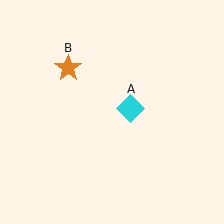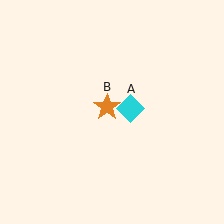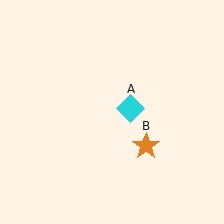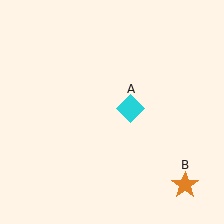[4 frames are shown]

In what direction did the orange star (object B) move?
The orange star (object B) moved down and to the right.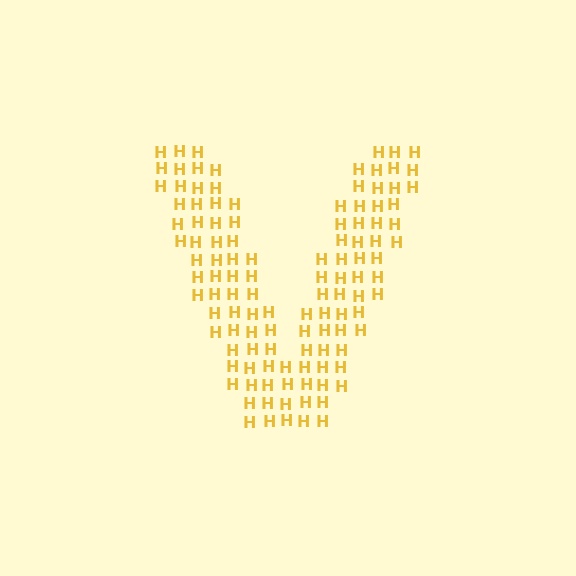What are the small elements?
The small elements are letter H's.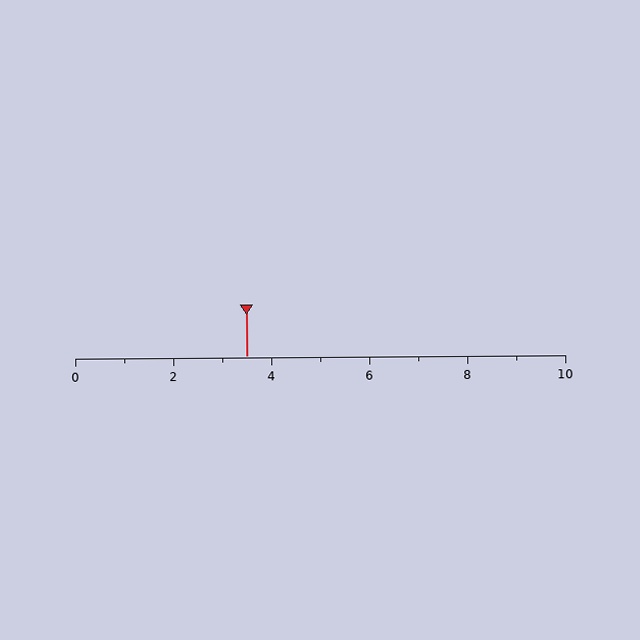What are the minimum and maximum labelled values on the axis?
The axis runs from 0 to 10.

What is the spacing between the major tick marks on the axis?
The major ticks are spaced 2 apart.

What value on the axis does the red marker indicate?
The marker indicates approximately 3.5.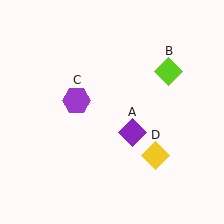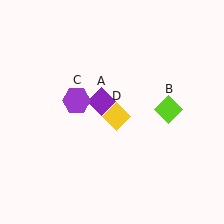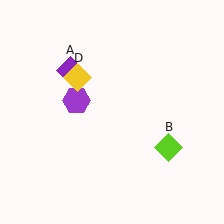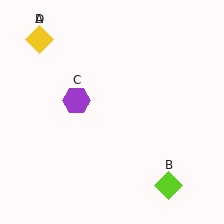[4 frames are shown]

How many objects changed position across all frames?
3 objects changed position: purple diamond (object A), lime diamond (object B), yellow diamond (object D).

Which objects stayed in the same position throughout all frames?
Purple hexagon (object C) remained stationary.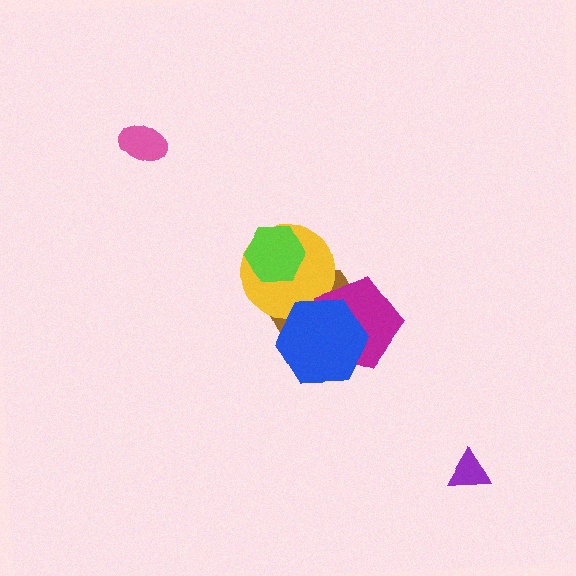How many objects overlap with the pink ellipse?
0 objects overlap with the pink ellipse.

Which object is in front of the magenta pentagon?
The blue hexagon is in front of the magenta pentagon.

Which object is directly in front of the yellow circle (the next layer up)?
The lime hexagon is directly in front of the yellow circle.